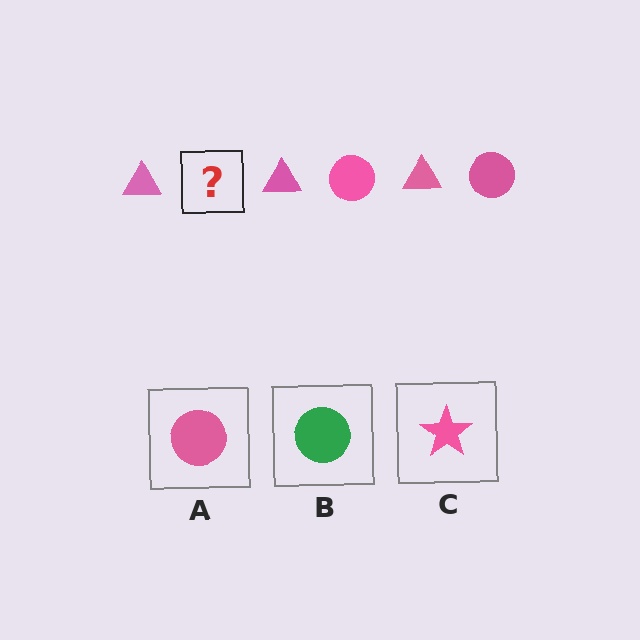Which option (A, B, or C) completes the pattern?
A.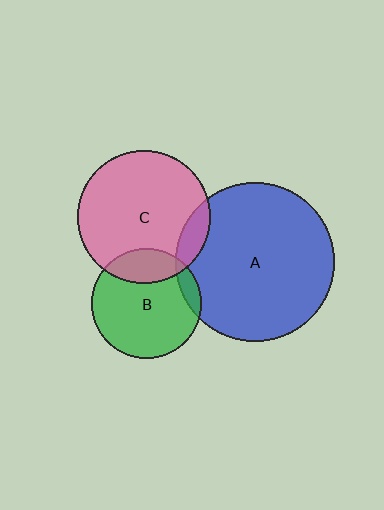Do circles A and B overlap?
Yes.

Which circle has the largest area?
Circle A (blue).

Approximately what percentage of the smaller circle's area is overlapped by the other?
Approximately 10%.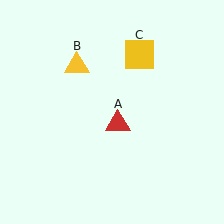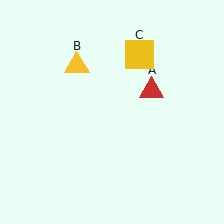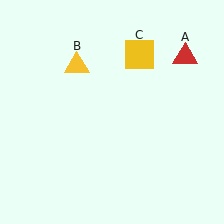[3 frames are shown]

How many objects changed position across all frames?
1 object changed position: red triangle (object A).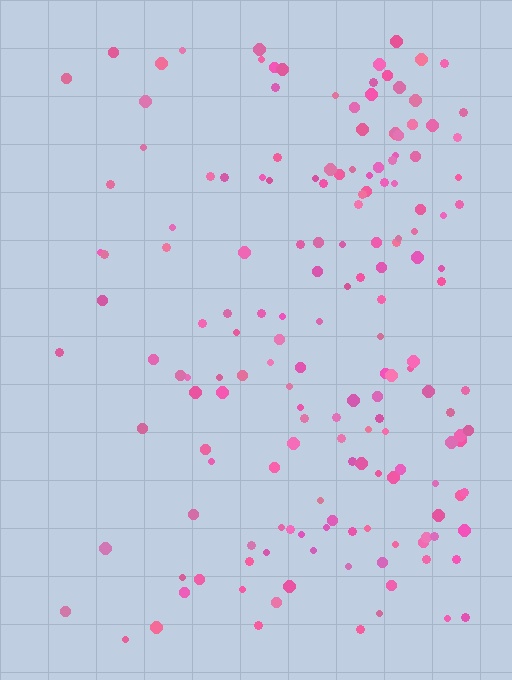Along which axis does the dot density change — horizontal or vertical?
Horizontal.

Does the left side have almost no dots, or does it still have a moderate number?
Still a moderate number, just noticeably fewer than the right.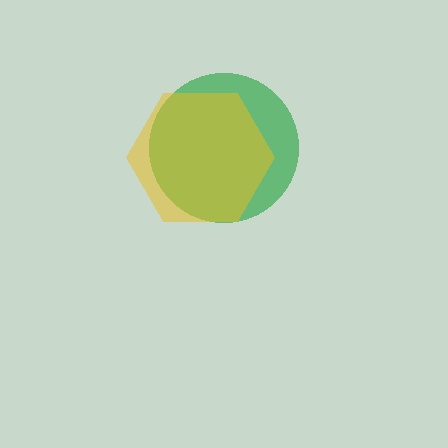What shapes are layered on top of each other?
The layered shapes are: a green circle, a yellow hexagon.